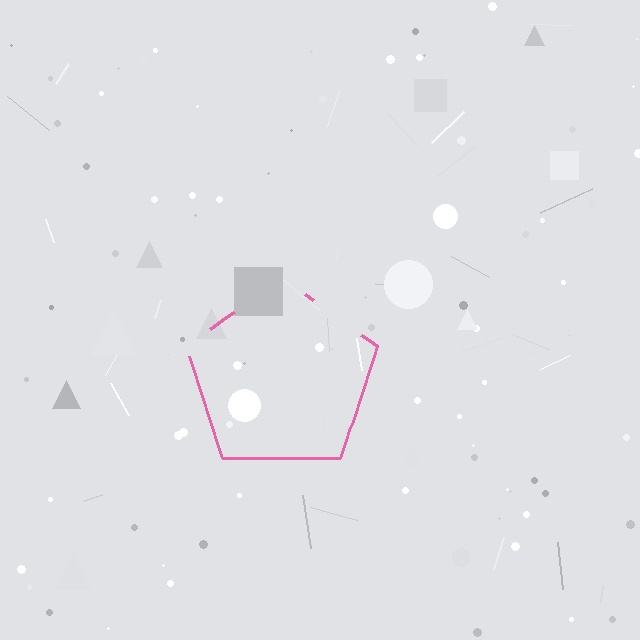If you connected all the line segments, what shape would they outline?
They would outline a pentagon.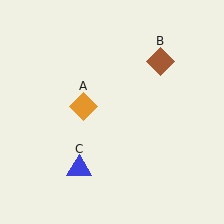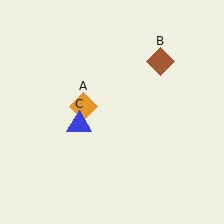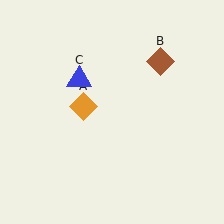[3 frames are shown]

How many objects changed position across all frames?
1 object changed position: blue triangle (object C).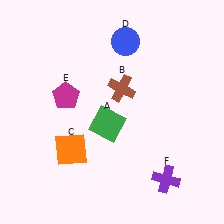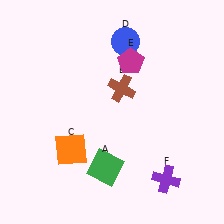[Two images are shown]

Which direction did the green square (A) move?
The green square (A) moved down.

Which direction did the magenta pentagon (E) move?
The magenta pentagon (E) moved right.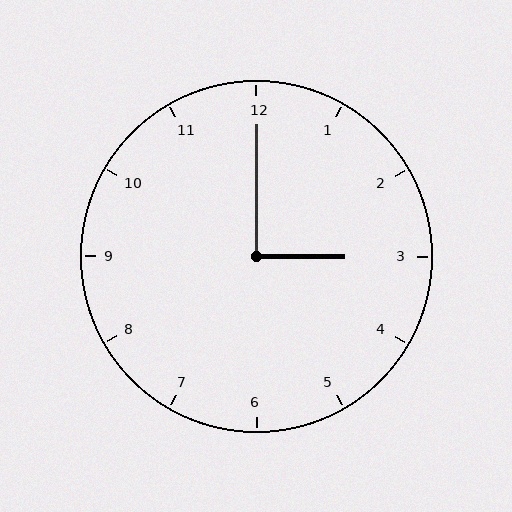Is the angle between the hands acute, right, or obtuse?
It is right.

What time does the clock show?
3:00.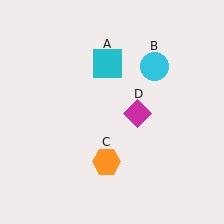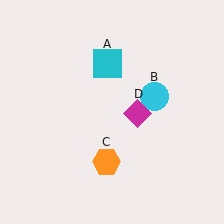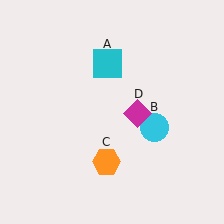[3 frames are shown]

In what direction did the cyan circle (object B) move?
The cyan circle (object B) moved down.